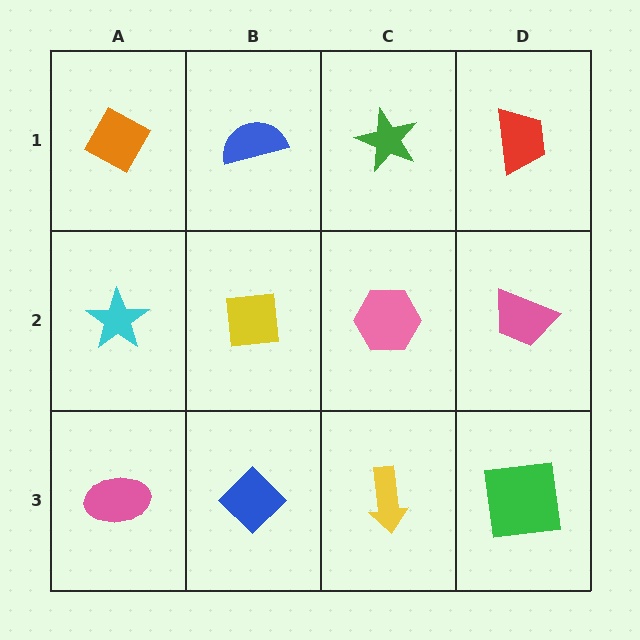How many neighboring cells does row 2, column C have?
4.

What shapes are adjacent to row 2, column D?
A red trapezoid (row 1, column D), a green square (row 3, column D), a pink hexagon (row 2, column C).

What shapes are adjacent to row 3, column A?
A cyan star (row 2, column A), a blue diamond (row 3, column B).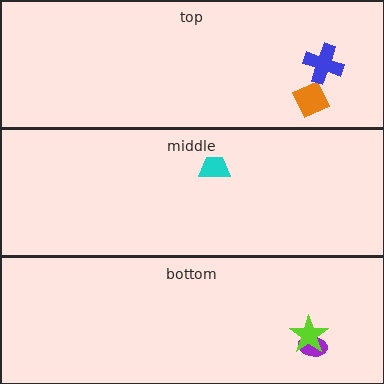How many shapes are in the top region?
2.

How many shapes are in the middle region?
1.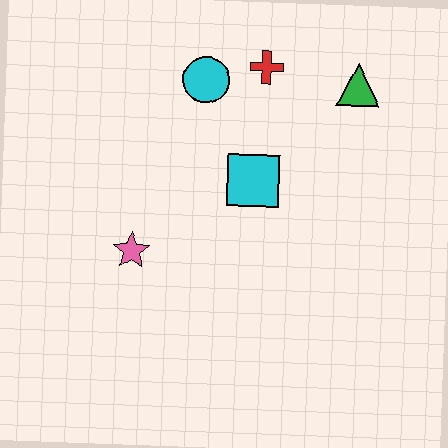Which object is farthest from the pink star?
The green triangle is farthest from the pink star.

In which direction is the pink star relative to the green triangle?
The pink star is to the left of the green triangle.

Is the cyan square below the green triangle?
Yes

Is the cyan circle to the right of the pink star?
Yes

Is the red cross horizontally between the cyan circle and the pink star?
No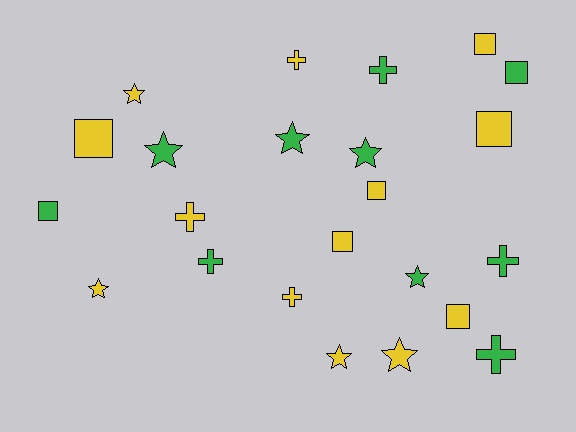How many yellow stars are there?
There are 4 yellow stars.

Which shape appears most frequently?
Square, with 8 objects.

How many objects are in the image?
There are 23 objects.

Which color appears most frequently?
Yellow, with 13 objects.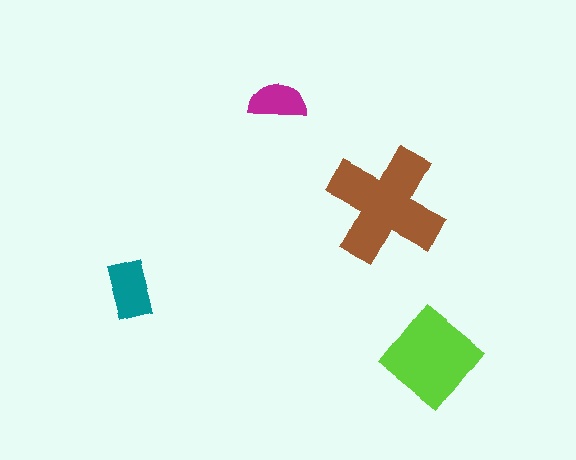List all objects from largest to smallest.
The brown cross, the lime diamond, the teal rectangle, the magenta semicircle.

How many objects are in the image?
There are 4 objects in the image.